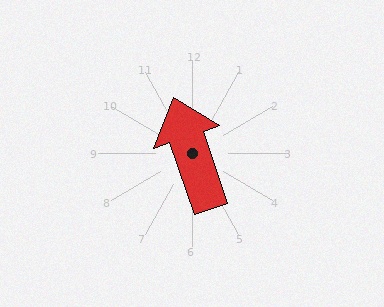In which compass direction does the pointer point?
North.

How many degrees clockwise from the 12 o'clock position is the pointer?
Approximately 341 degrees.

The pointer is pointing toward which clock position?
Roughly 11 o'clock.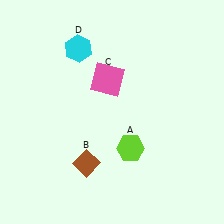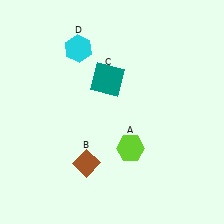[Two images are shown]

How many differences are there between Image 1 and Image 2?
There is 1 difference between the two images.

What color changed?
The square (C) changed from pink in Image 1 to teal in Image 2.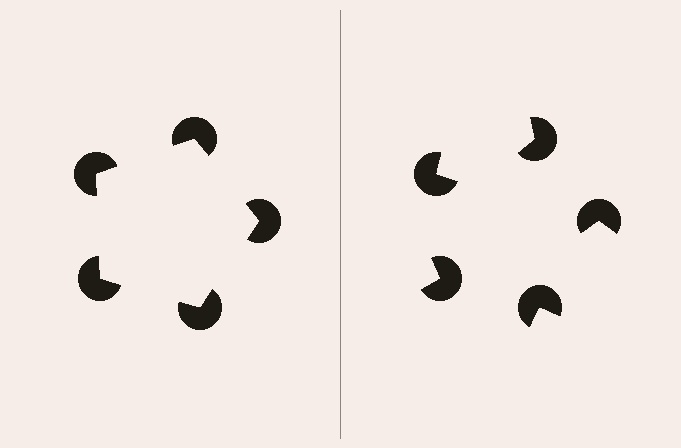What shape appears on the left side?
An illusory pentagon.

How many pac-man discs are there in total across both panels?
10 — 5 on each side.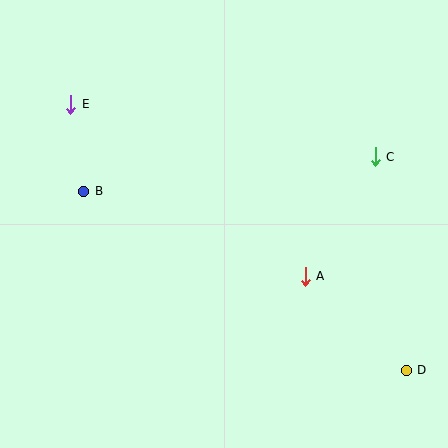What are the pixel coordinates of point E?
Point E is at (71, 105).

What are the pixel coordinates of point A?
Point A is at (305, 276).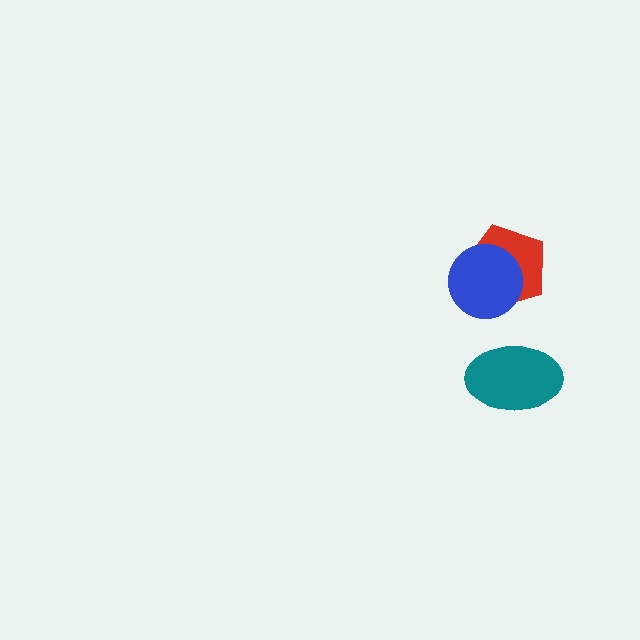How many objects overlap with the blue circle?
1 object overlaps with the blue circle.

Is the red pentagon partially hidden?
Yes, it is partially covered by another shape.